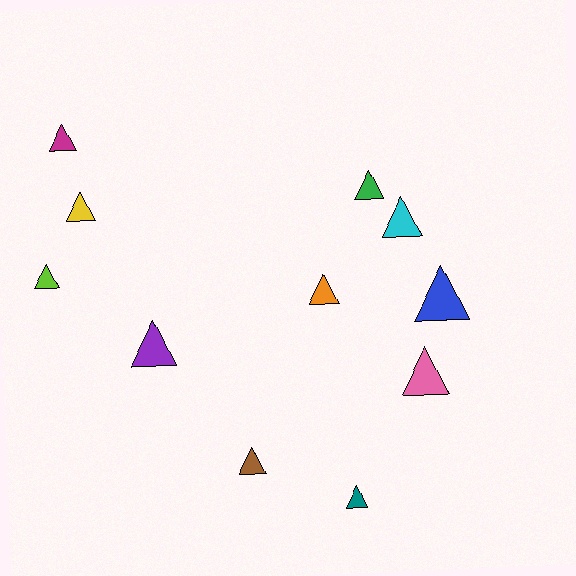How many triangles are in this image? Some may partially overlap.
There are 11 triangles.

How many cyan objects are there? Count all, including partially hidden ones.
There is 1 cyan object.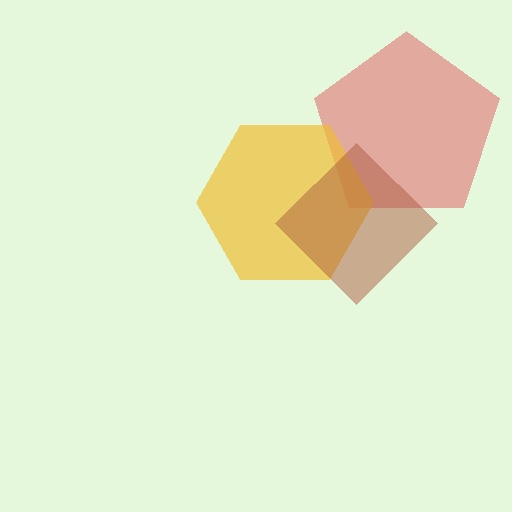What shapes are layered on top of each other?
The layered shapes are: a red pentagon, a yellow hexagon, a brown diamond.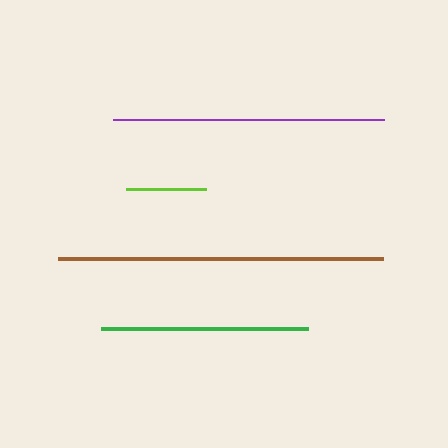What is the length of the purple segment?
The purple segment is approximately 271 pixels long.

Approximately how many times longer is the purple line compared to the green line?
The purple line is approximately 1.3 times the length of the green line.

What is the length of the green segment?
The green segment is approximately 207 pixels long.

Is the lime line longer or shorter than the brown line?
The brown line is longer than the lime line.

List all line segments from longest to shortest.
From longest to shortest: brown, purple, green, lime.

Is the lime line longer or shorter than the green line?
The green line is longer than the lime line.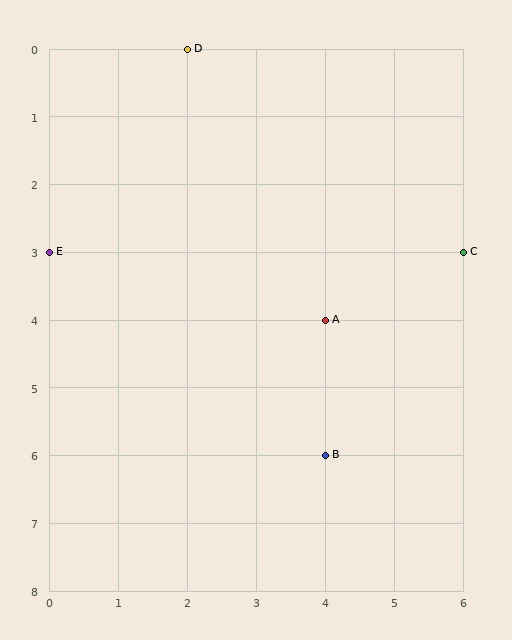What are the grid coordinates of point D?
Point D is at grid coordinates (2, 0).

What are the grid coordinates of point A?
Point A is at grid coordinates (4, 4).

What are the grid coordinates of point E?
Point E is at grid coordinates (0, 3).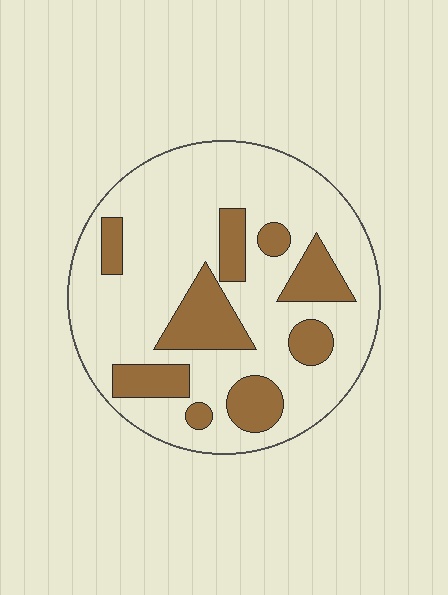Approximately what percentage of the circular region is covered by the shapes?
Approximately 25%.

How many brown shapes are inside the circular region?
9.